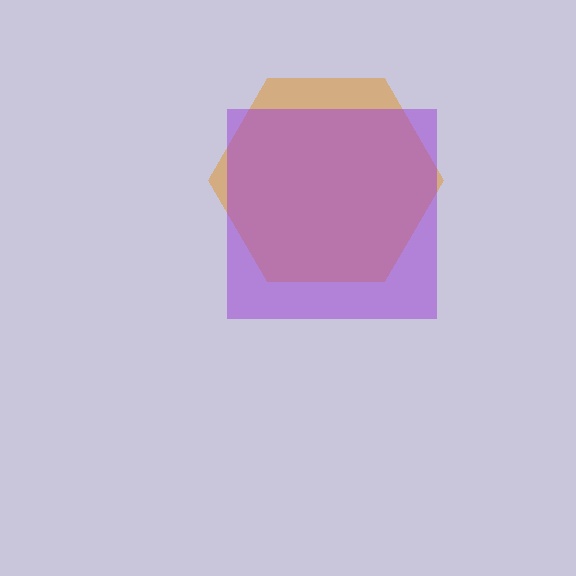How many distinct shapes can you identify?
There are 2 distinct shapes: an orange hexagon, a purple square.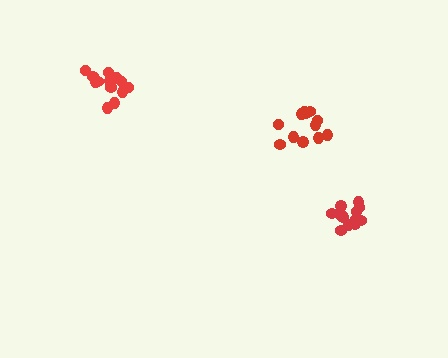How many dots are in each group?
Group 1: 14 dots, Group 2: 14 dots, Group 3: 12 dots (40 total).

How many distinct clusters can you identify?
There are 3 distinct clusters.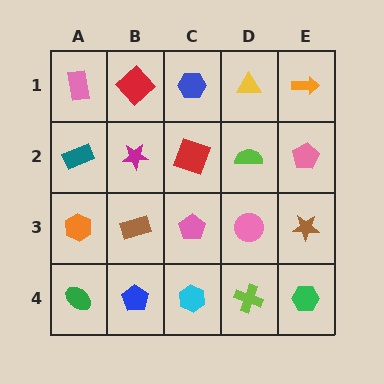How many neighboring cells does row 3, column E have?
3.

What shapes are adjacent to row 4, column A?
An orange hexagon (row 3, column A), a blue pentagon (row 4, column B).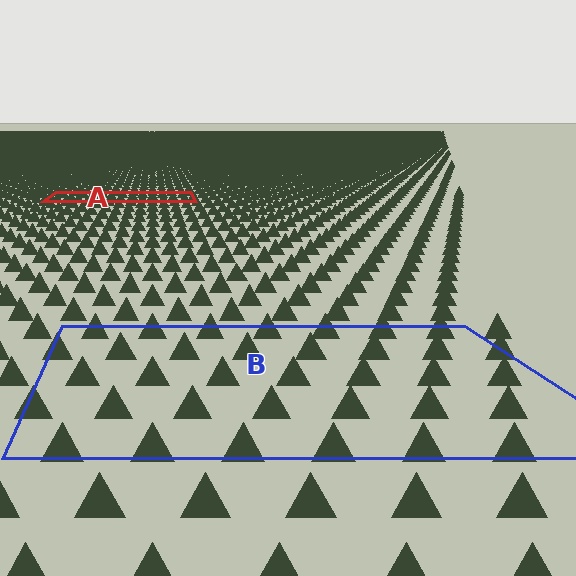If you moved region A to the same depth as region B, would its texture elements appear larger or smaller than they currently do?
They would appear larger. At a closer depth, the same texture elements are projected at a bigger on-screen size.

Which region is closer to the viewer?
Region B is closer. The texture elements there are larger and more spread out.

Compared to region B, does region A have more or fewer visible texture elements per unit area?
Region A has more texture elements per unit area — they are packed more densely because it is farther away.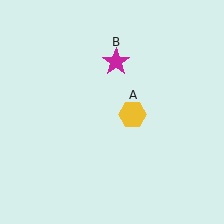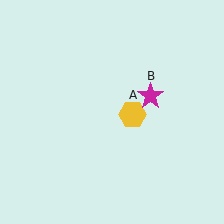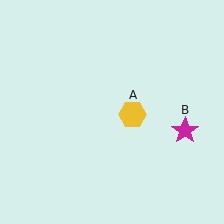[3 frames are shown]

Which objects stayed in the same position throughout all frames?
Yellow hexagon (object A) remained stationary.